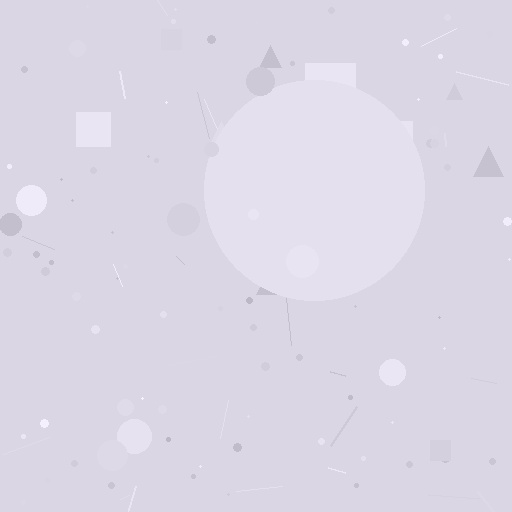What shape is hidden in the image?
A circle is hidden in the image.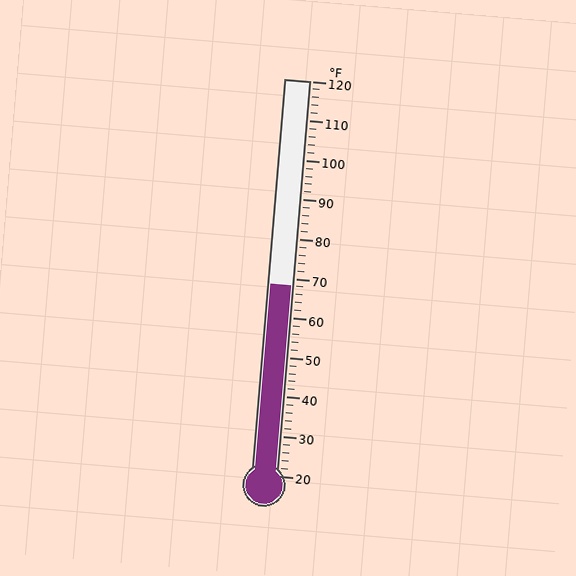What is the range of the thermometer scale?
The thermometer scale ranges from 20°F to 120°F.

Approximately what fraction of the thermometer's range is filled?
The thermometer is filled to approximately 50% of its range.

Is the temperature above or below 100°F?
The temperature is below 100°F.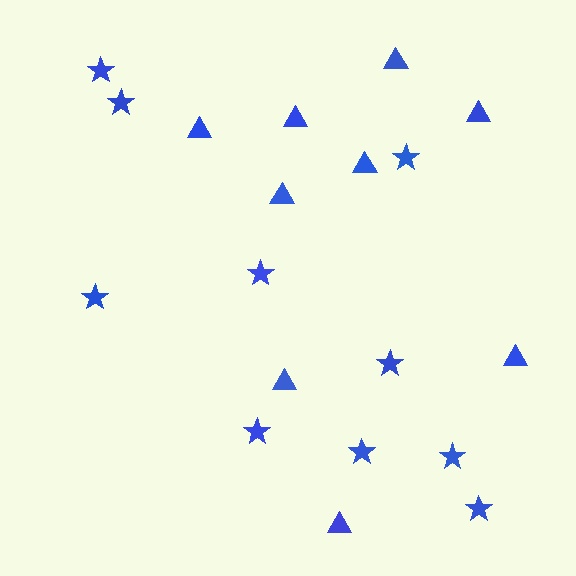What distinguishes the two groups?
There are 2 groups: one group of stars (10) and one group of triangles (9).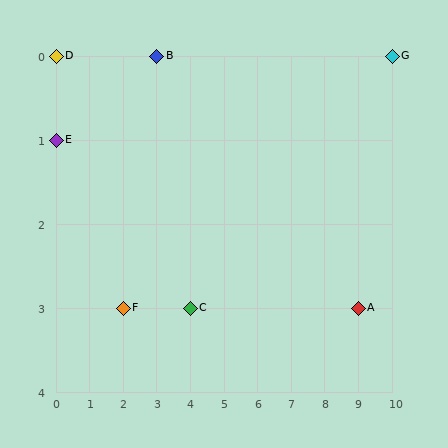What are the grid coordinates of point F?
Point F is at grid coordinates (2, 3).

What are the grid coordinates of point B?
Point B is at grid coordinates (3, 0).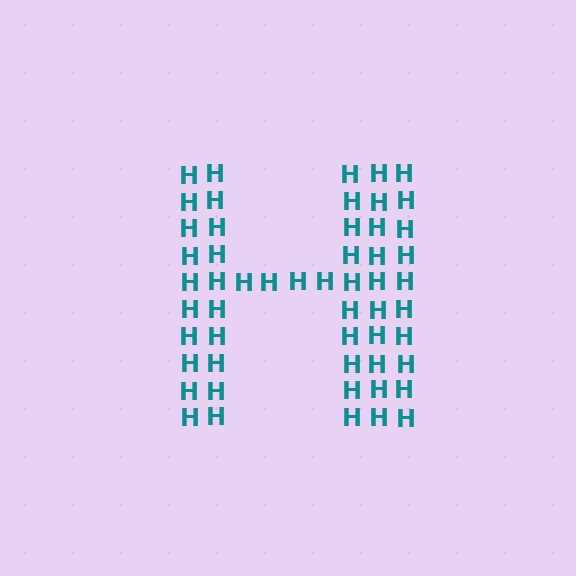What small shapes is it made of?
It is made of small letter H's.